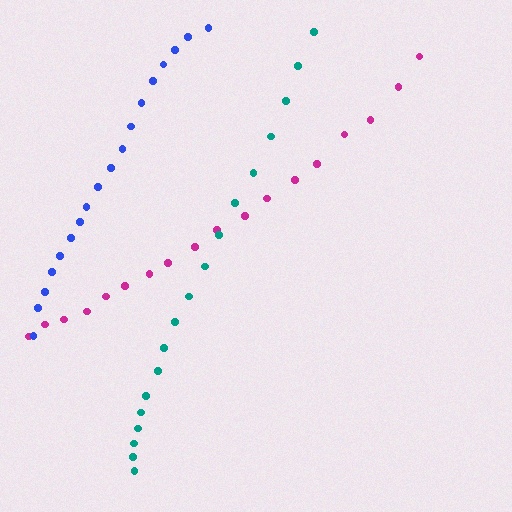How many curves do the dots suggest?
There are 3 distinct paths.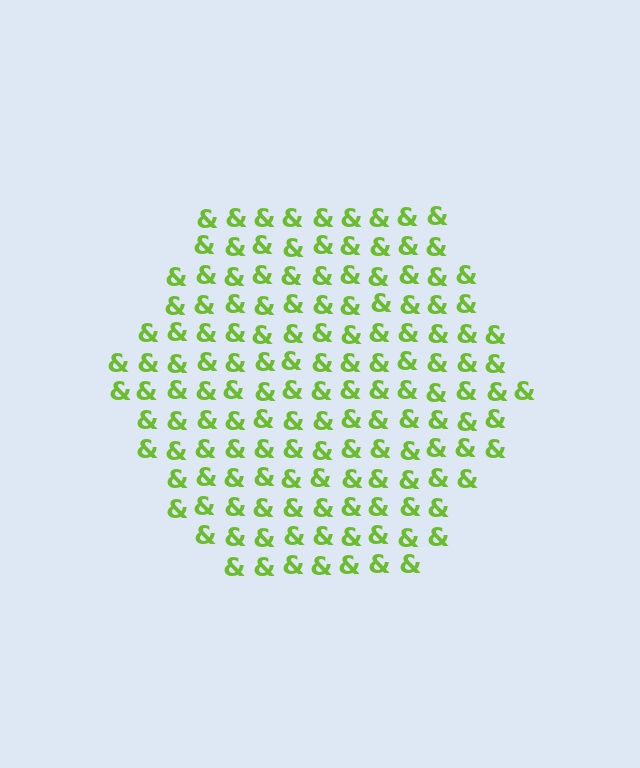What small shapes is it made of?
It is made of small ampersands.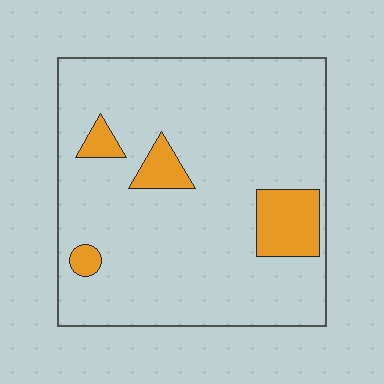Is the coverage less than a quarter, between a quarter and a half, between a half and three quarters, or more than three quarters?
Less than a quarter.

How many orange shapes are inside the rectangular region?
4.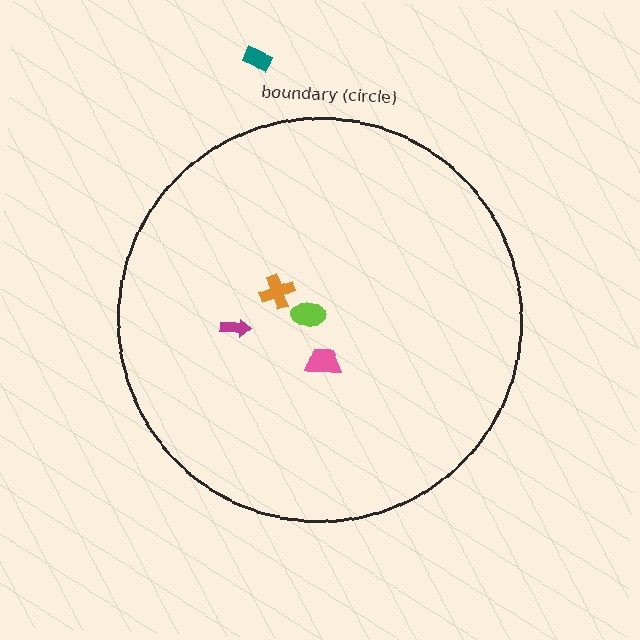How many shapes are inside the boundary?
4 inside, 1 outside.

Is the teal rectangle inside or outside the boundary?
Outside.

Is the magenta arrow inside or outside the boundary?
Inside.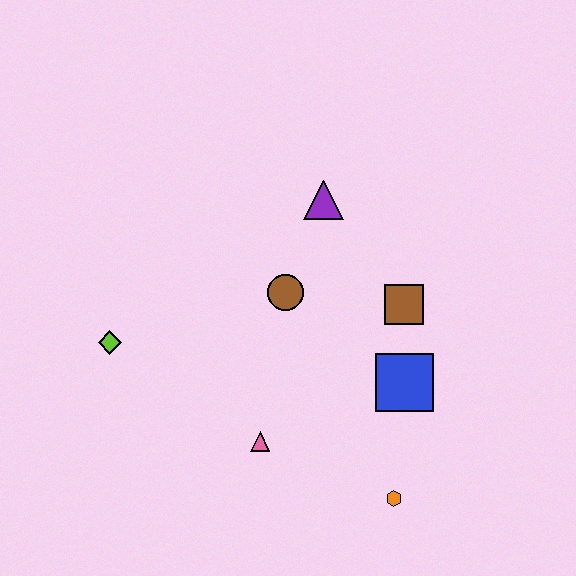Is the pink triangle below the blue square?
Yes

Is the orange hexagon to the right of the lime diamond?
Yes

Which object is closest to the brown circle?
The purple triangle is closest to the brown circle.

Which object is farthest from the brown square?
The lime diamond is farthest from the brown square.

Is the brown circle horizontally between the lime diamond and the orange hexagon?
Yes